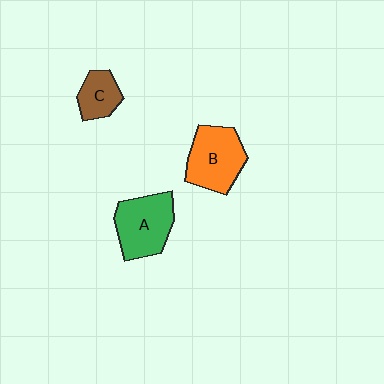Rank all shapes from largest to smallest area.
From largest to smallest: A (green), B (orange), C (brown).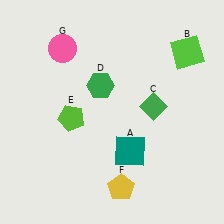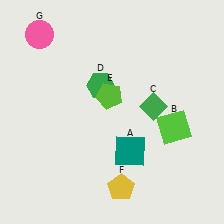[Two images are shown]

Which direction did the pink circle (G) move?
The pink circle (G) moved left.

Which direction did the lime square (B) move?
The lime square (B) moved down.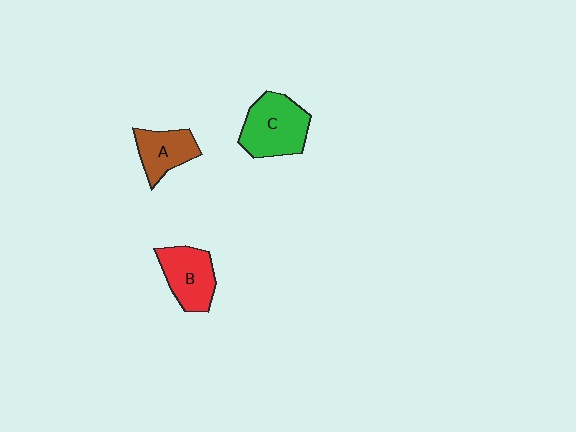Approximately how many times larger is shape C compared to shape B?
Approximately 1.2 times.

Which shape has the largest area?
Shape C (green).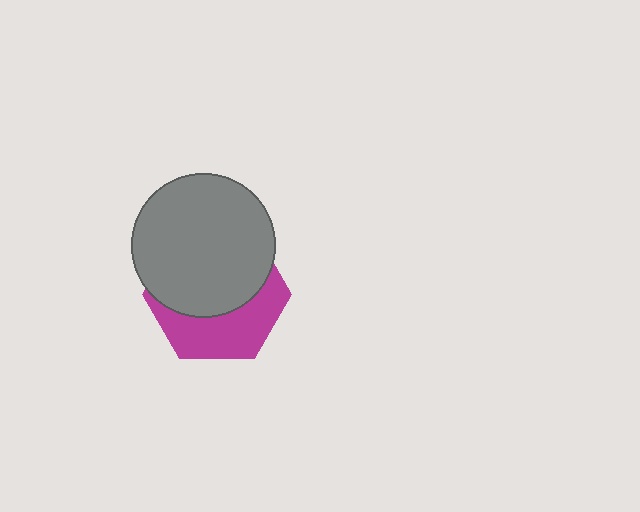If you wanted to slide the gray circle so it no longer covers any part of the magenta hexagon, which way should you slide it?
Slide it up — that is the most direct way to separate the two shapes.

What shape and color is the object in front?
The object in front is a gray circle.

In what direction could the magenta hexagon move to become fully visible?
The magenta hexagon could move down. That would shift it out from behind the gray circle entirely.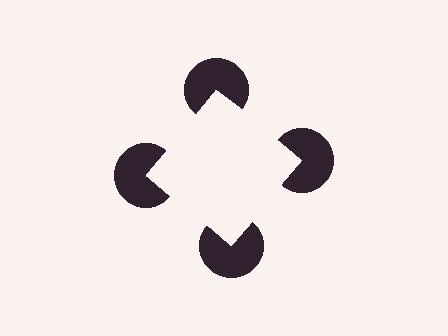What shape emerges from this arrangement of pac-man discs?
An illusory square — its edges are inferred from the aligned wedge cuts in the pac-man discs, not physically drawn.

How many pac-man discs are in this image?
There are 4 — one at each vertex of the illusory square.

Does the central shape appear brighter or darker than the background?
It typically appears slightly brighter than the background, even though no actual brightness change is drawn.